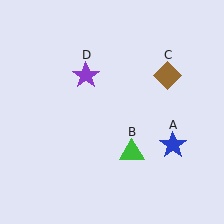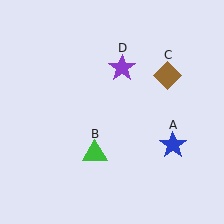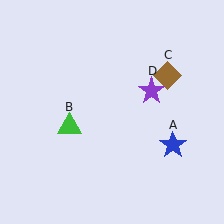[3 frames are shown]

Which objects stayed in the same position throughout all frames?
Blue star (object A) and brown diamond (object C) remained stationary.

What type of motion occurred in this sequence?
The green triangle (object B), purple star (object D) rotated clockwise around the center of the scene.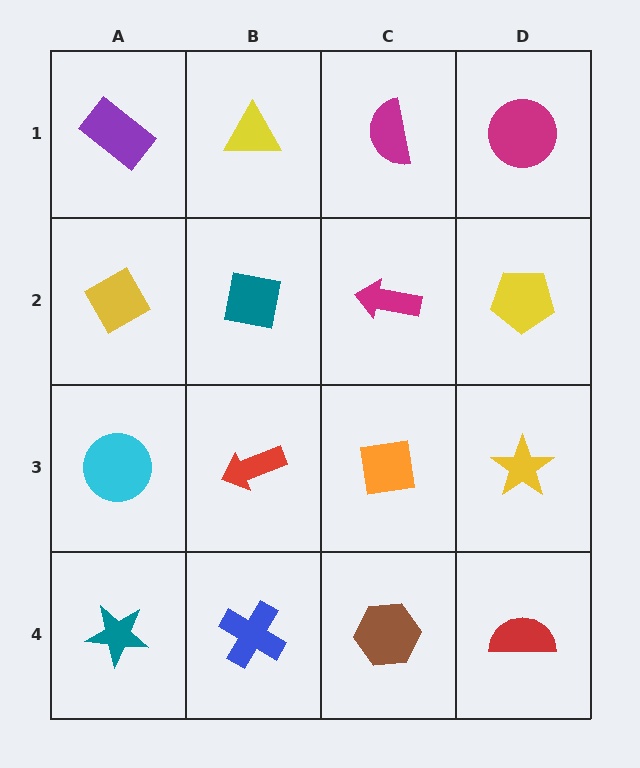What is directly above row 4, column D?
A yellow star.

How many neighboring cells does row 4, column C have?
3.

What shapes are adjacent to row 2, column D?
A magenta circle (row 1, column D), a yellow star (row 3, column D), a magenta arrow (row 2, column C).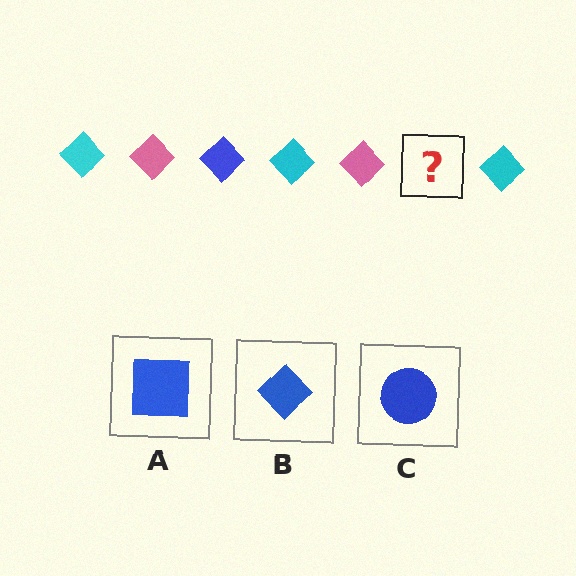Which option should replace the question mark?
Option B.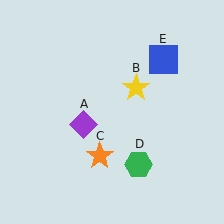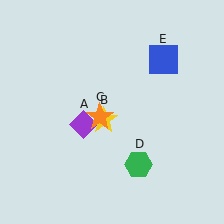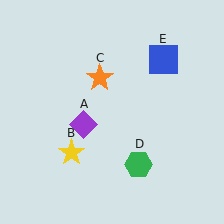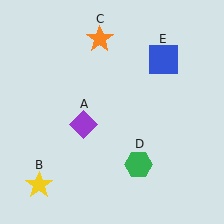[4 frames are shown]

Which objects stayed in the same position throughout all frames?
Purple diamond (object A) and green hexagon (object D) and blue square (object E) remained stationary.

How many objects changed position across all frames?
2 objects changed position: yellow star (object B), orange star (object C).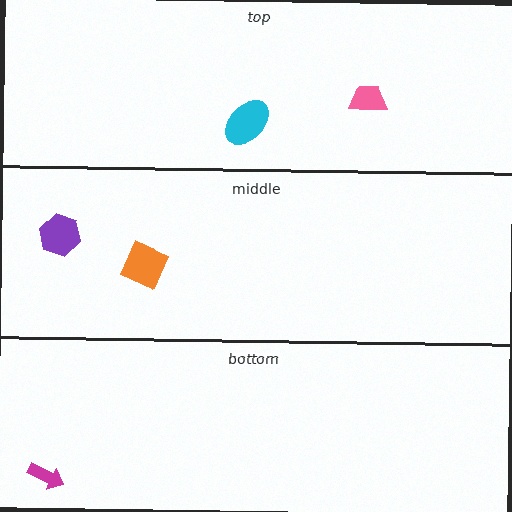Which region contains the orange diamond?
The middle region.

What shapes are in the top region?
The cyan ellipse, the pink trapezoid.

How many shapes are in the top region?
2.